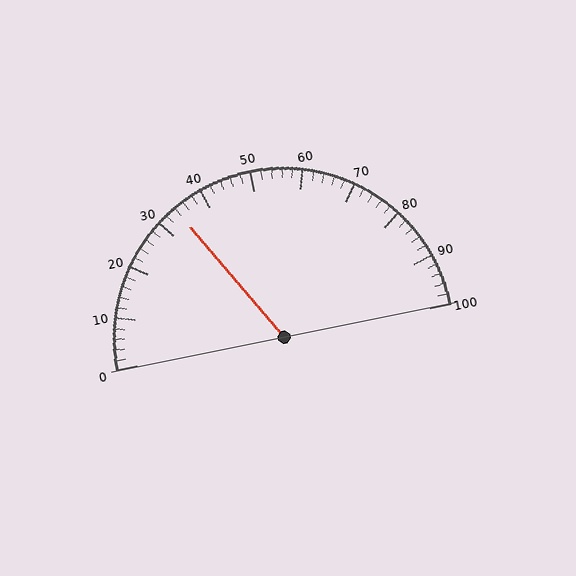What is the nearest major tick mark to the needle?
The nearest major tick mark is 30.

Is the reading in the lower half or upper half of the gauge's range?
The reading is in the lower half of the range (0 to 100).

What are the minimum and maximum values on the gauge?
The gauge ranges from 0 to 100.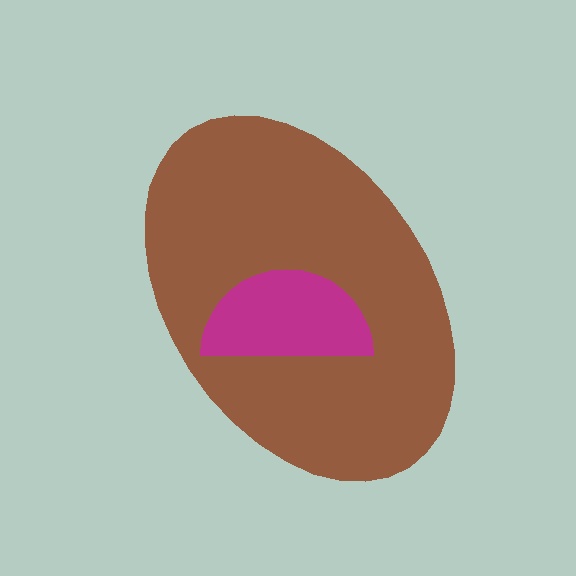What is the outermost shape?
The brown ellipse.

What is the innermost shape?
The magenta semicircle.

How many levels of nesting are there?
2.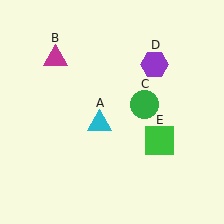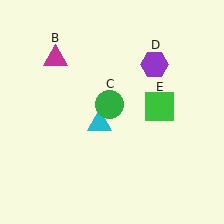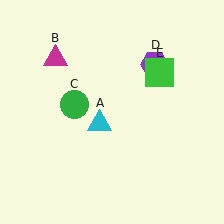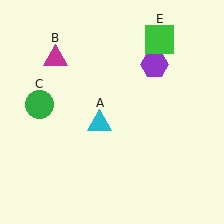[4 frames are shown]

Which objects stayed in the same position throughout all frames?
Cyan triangle (object A) and magenta triangle (object B) and purple hexagon (object D) remained stationary.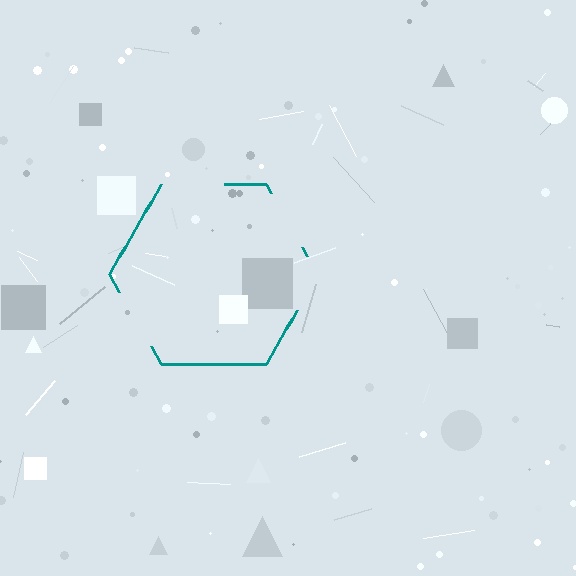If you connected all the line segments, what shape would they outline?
They would outline a hexagon.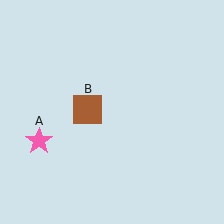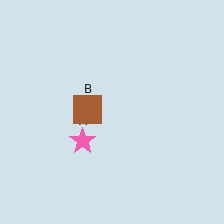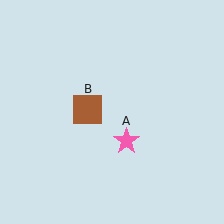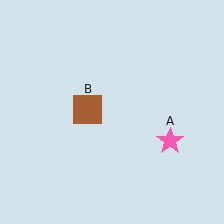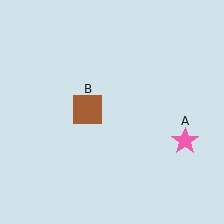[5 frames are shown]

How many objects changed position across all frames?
1 object changed position: pink star (object A).